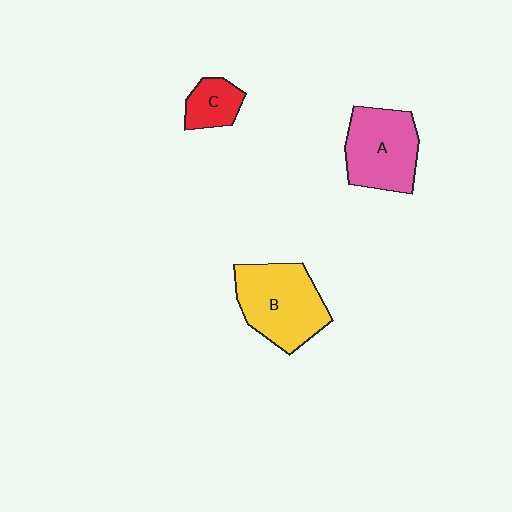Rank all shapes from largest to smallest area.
From largest to smallest: B (yellow), A (pink), C (red).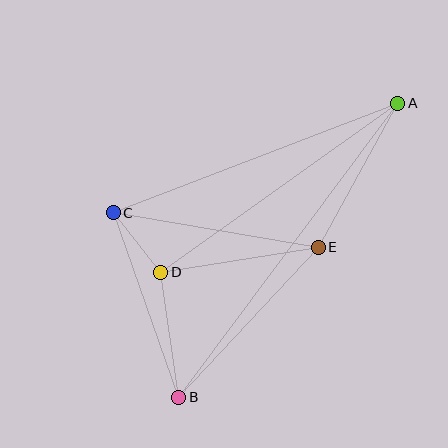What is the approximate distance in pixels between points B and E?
The distance between B and E is approximately 205 pixels.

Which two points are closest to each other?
Points C and D are closest to each other.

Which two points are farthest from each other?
Points A and B are farthest from each other.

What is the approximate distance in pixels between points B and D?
The distance between B and D is approximately 126 pixels.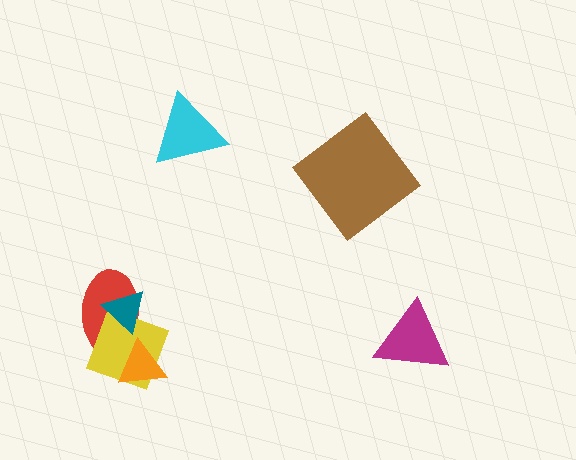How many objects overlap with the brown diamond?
0 objects overlap with the brown diamond.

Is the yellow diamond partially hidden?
Yes, it is partially covered by another shape.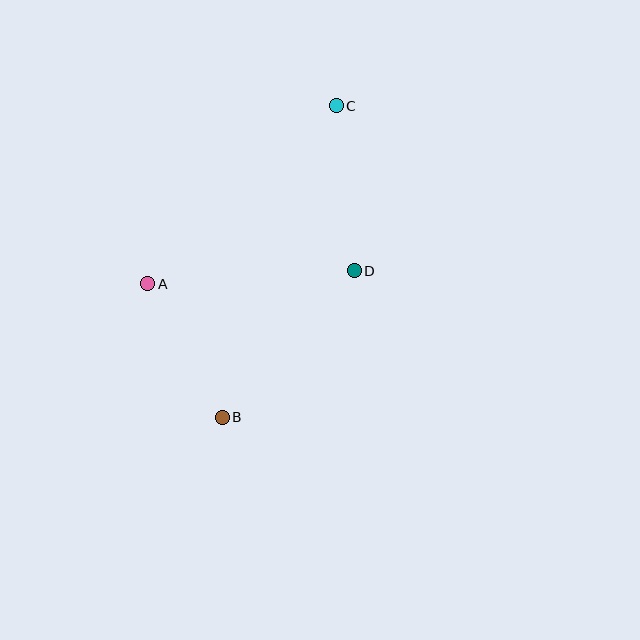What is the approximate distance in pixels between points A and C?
The distance between A and C is approximately 259 pixels.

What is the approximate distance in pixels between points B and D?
The distance between B and D is approximately 197 pixels.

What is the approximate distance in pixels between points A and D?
The distance between A and D is approximately 207 pixels.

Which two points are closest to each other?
Points A and B are closest to each other.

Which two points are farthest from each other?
Points B and C are farthest from each other.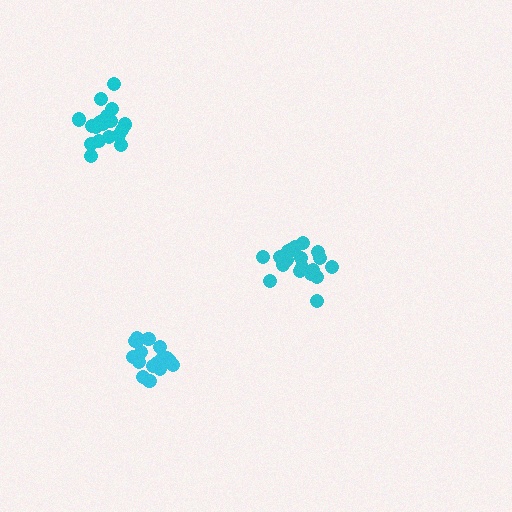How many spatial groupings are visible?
There are 3 spatial groupings.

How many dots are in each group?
Group 1: 21 dots, Group 2: 19 dots, Group 3: 19 dots (59 total).